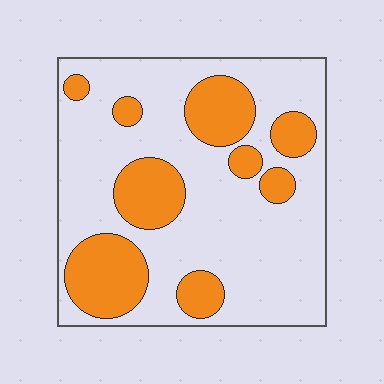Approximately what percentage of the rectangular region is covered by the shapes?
Approximately 30%.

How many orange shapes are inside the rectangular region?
9.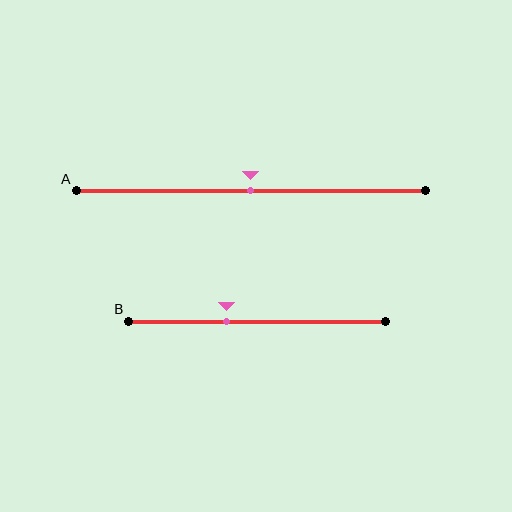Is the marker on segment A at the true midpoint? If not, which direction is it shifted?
Yes, the marker on segment A is at the true midpoint.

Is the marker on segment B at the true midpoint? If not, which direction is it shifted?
No, the marker on segment B is shifted to the left by about 12% of the segment length.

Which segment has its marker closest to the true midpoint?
Segment A has its marker closest to the true midpoint.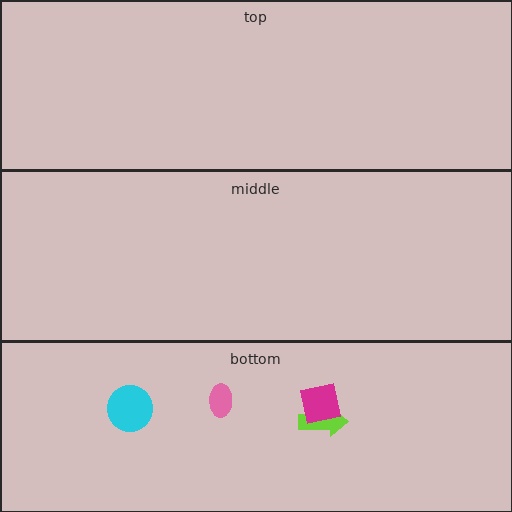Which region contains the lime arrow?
The bottom region.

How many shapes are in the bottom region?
4.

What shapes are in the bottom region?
The cyan circle, the pink ellipse, the lime arrow, the magenta square.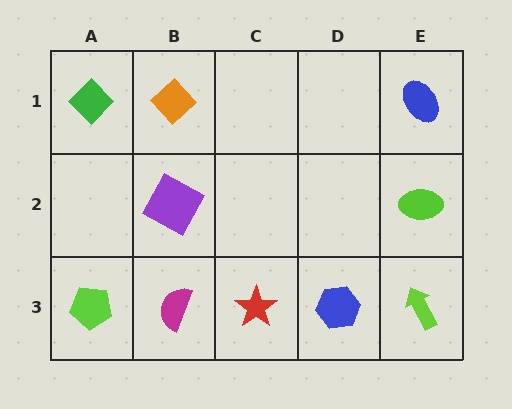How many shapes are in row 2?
2 shapes.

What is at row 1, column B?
An orange diamond.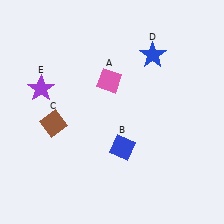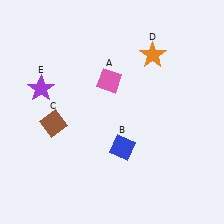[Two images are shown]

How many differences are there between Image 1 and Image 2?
There is 1 difference between the two images.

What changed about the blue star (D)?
In Image 1, D is blue. In Image 2, it changed to orange.